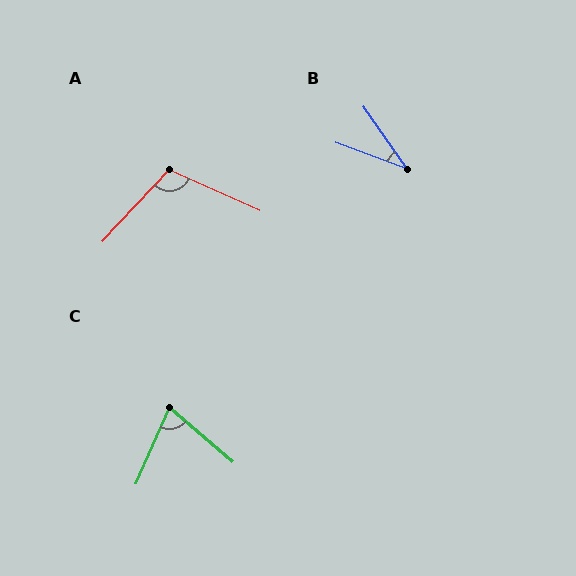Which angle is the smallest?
B, at approximately 35 degrees.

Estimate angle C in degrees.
Approximately 73 degrees.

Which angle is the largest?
A, at approximately 109 degrees.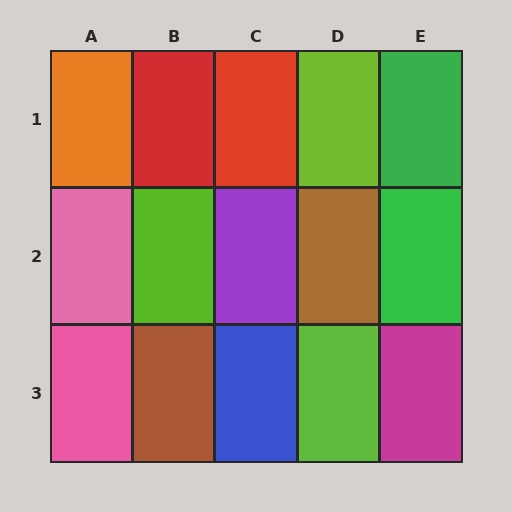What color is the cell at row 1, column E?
Green.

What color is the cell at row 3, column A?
Pink.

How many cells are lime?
3 cells are lime.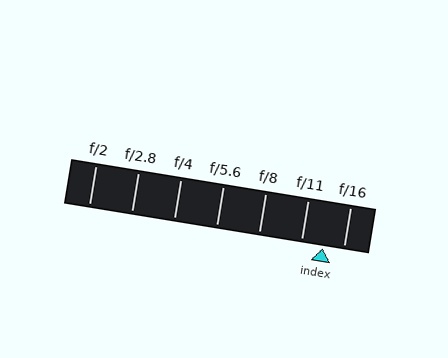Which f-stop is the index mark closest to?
The index mark is closest to f/16.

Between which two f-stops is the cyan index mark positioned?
The index mark is between f/11 and f/16.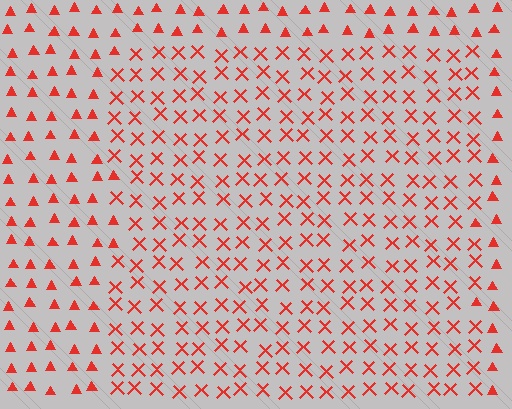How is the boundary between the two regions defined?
The boundary is defined by a change in element shape: X marks inside vs. triangles outside. All elements share the same color and spacing.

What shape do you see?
I see a rectangle.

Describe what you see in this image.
The image is filled with small red elements arranged in a uniform grid. A rectangle-shaped region contains X marks, while the surrounding area contains triangles. The boundary is defined purely by the change in element shape.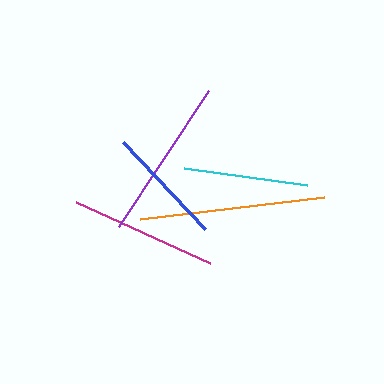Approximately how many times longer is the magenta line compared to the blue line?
The magenta line is approximately 1.2 times the length of the blue line.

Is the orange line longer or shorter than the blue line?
The orange line is longer than the blue line.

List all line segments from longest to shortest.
From longest to shortest: orange, purple, magenta, cyan, blue.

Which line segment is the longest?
The orange line is the longest at approximately 186 pixels.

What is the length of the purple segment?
The purple segment is approximately 163 pixels long.